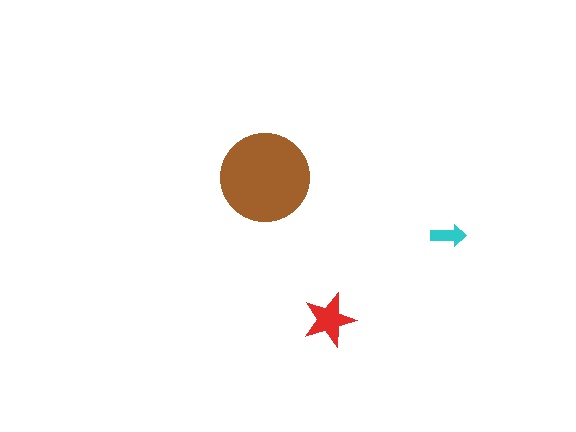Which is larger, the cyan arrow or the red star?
The red star.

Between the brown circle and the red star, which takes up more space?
The brown circle.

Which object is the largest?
The brown circle.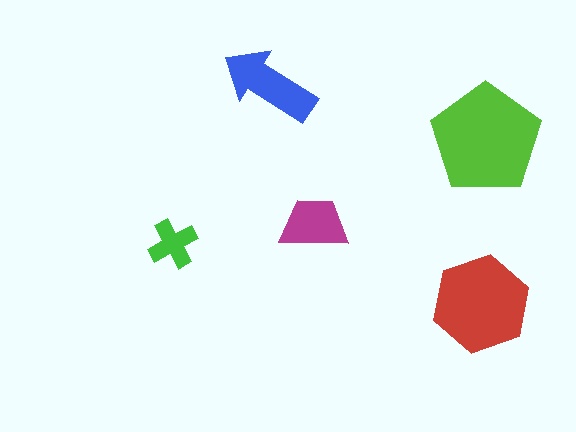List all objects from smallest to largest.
The green cross, the magenta trapezoid, the blue arrow, the red hexagon, the lime pentagon.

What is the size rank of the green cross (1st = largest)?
5th.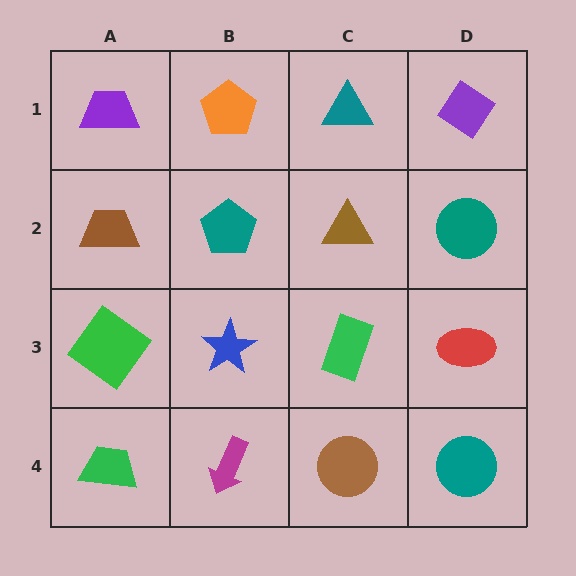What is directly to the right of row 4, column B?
A brown circle.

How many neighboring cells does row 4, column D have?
2.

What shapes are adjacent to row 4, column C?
A green rectangle (row 3, column C), a magenta arrow (row 4, column B), a teal circle (row 4, column D).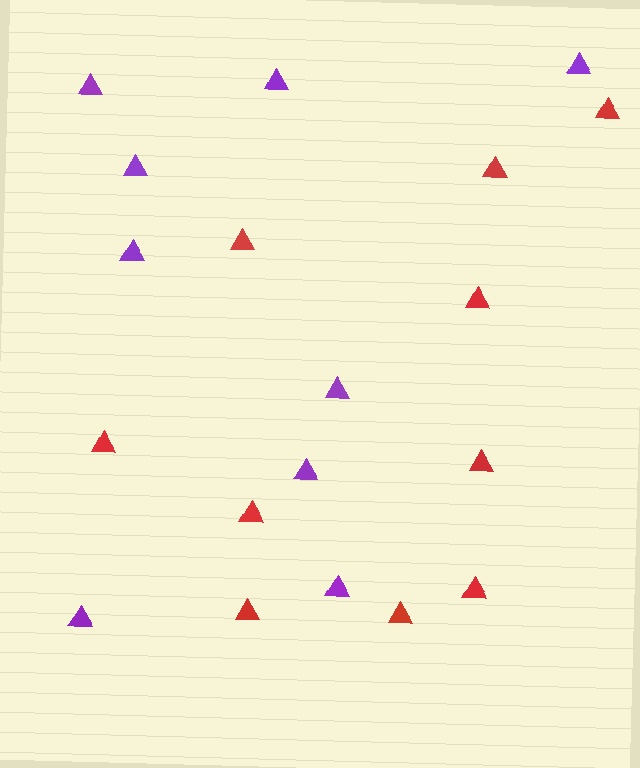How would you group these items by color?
There are 2 groups: one group of red triangles (10) and one group of purple triangles (9).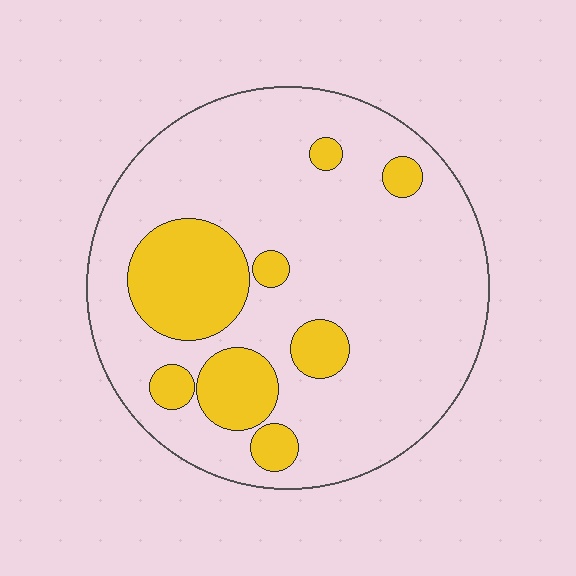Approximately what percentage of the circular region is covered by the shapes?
Approximately 20%.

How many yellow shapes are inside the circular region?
8.